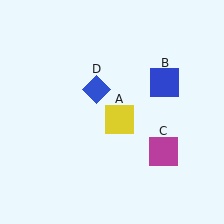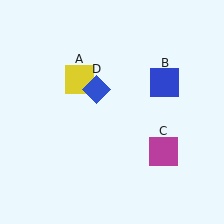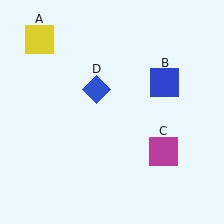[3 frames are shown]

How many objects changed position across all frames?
1 object changed position: yellow square (object A).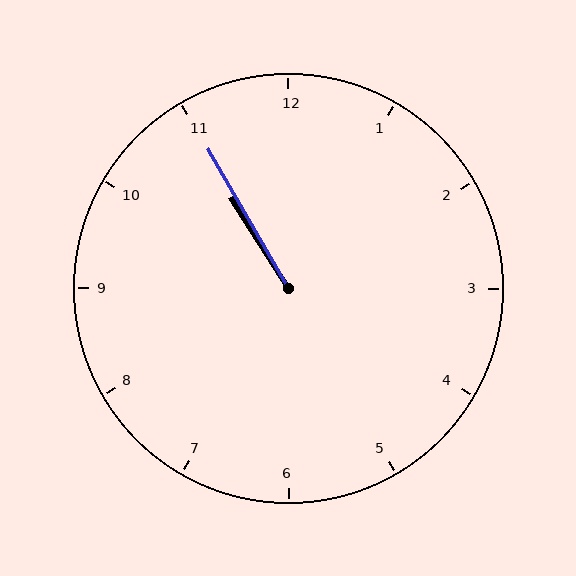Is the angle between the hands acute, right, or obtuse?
It is acute.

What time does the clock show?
10:55.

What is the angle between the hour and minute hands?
Approximately 2 degrees.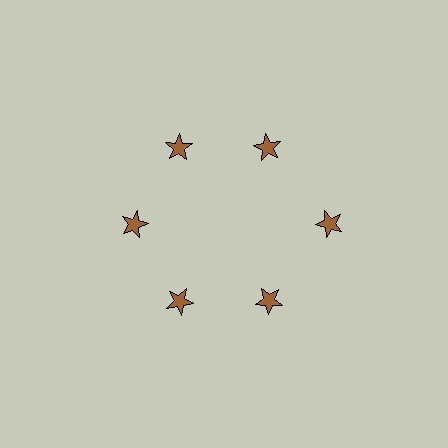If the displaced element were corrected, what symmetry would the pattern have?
It would have 6-fold rotational symmetry — the pattern would map onto itself every 60 degrees.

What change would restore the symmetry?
The symmetry would be restored by moving it inward, back onto the ring so that all 6 stars sit at equal angles and equal distance from the center.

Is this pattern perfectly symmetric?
No. The 6 brown stars are arranged in a ring, but one element near the 3 o'clock position is pushed outward from the center, breaking the 6-fold rotational symmetry.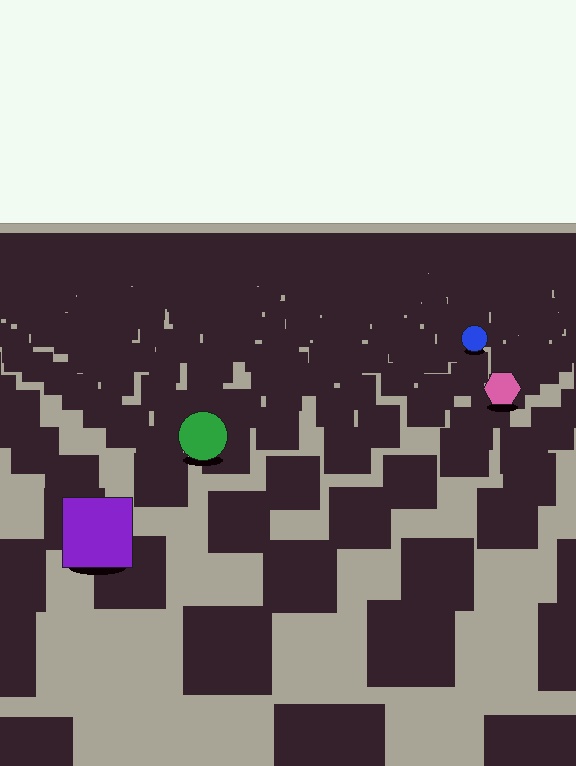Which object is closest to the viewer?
The purple square is closest. The texture marks near it are larger and more spread out.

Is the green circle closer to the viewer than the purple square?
No. The purple square is closer — you can tell from the texture gradient: the ground texture is coarser near it.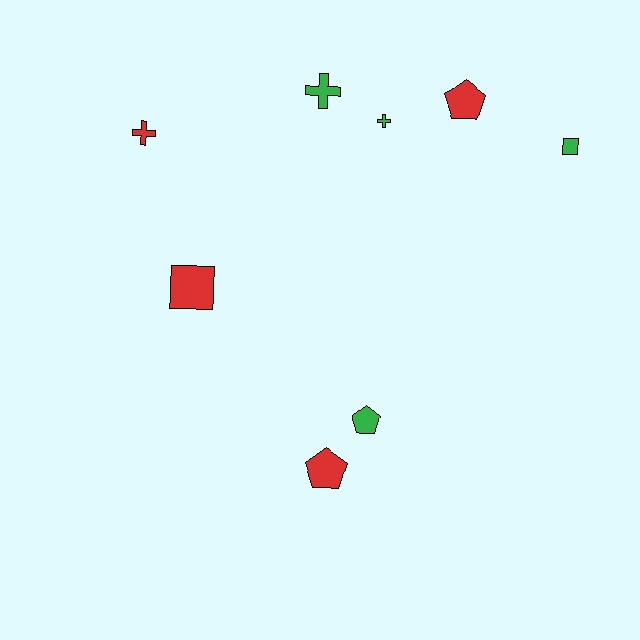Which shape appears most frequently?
Cross, with 3 objects.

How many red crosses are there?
There is 1 red cross.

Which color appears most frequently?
Green, with 4 objects.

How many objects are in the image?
There are 8 objects.